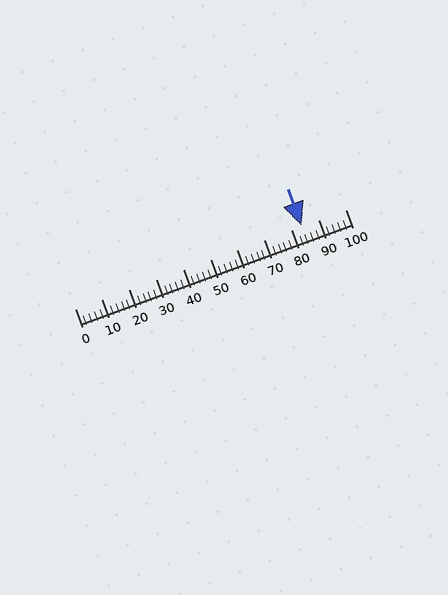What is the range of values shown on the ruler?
The ruler shows values from 0 to 100.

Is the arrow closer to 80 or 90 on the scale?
The arrow is closer to 80.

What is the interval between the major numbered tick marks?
The major tick marks are spaced 10 units apart.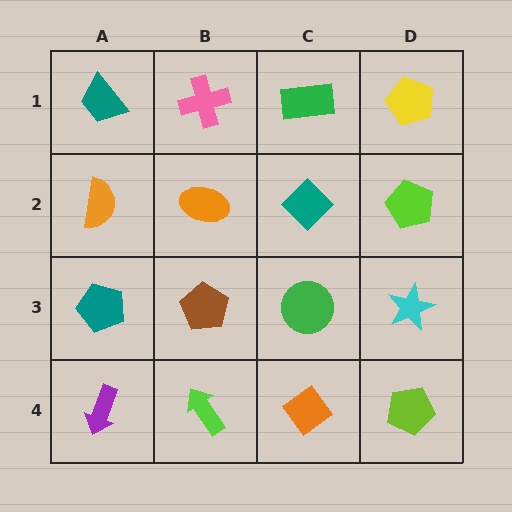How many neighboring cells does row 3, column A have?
3.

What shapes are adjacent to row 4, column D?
A cyan star (row 3, column D), an orange diamond (row 4, column C).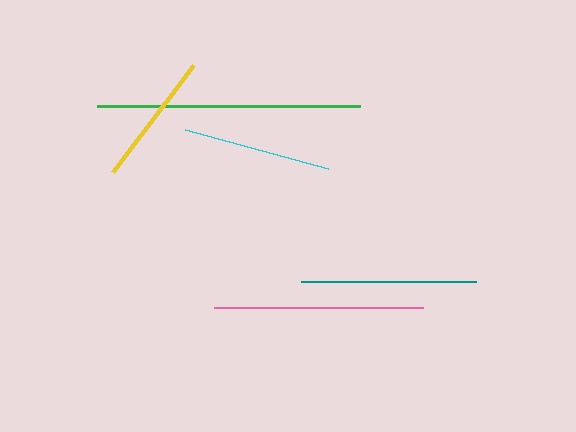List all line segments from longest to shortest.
From longest to shortest: green, pink, teal, cyan, yellow.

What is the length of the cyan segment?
The cyan segment is approximately 149 pixels long.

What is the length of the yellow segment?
The yellow segment is approximately 135 pixels long.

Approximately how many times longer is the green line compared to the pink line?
The green line is approximately 1.3 times the length of the pink line.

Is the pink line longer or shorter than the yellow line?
The pink line is longer than the yellow line.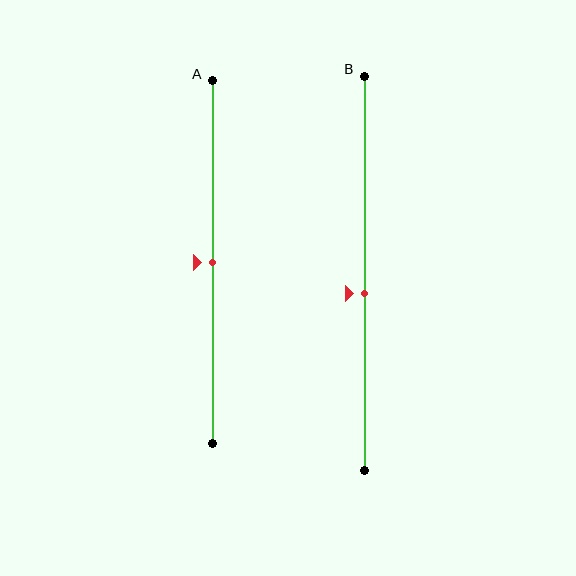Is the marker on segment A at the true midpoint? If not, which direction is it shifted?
Yes, the marker on segment A is at the true midpoint.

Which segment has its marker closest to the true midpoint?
Segment A has its marker closest to the true midpoint.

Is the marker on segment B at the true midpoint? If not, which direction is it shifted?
No, the marker on segment B is shifted downward by about 5% of the segment length.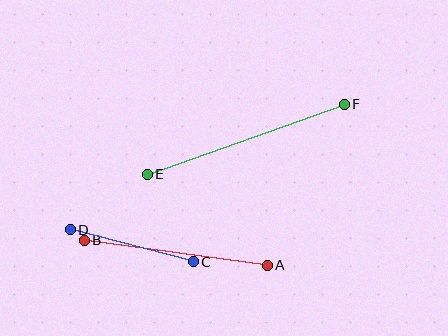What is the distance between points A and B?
The distance is approximately 185 pixels.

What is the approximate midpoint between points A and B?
The midpoint is at approximately (176, 253) pixels.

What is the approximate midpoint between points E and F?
The midpoint is at approximately (246, 139) pixels.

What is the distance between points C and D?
The distance is approximately 127 pixels.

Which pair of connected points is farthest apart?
Points E and F are farthest apart.